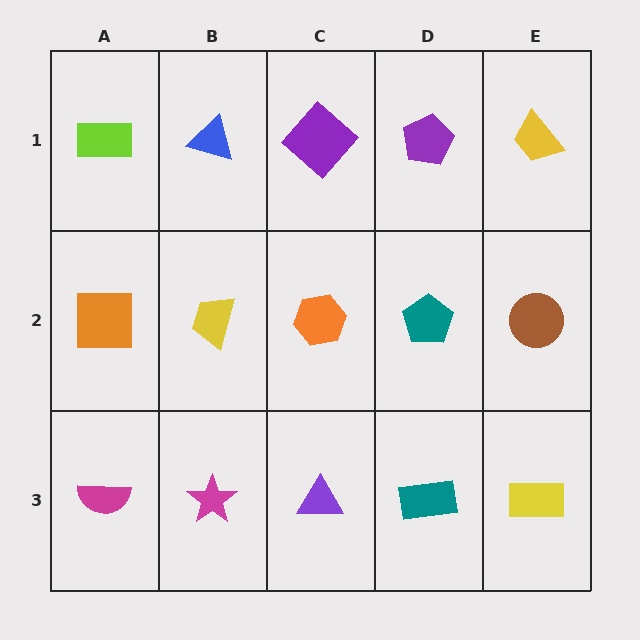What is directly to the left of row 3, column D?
A purple triangle.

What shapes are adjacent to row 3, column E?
A brown circle (row 2, column E), a teal rectangle (row 3, column D).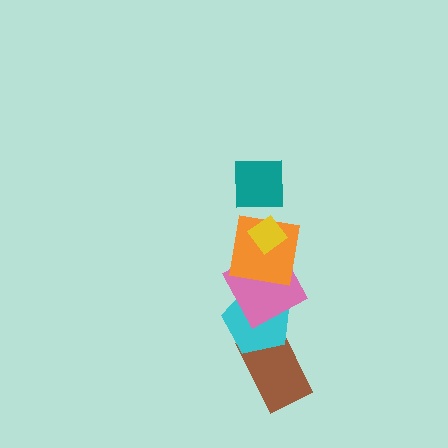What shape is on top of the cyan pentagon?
The pink square is on top of the cyan pentagon.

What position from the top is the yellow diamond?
The yellow diamond is 1st from the top.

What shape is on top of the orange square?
The teal square is on top of the orange square.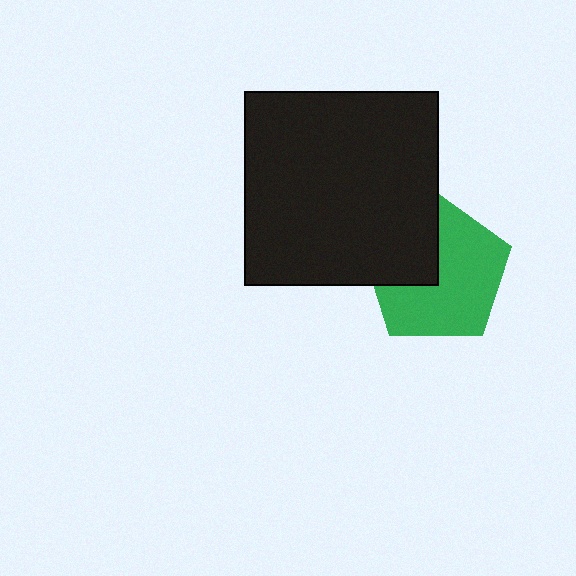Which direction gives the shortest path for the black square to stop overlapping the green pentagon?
Moving left gives the shortest separation.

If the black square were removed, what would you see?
You would see the complete green pentagon.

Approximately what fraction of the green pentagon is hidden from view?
Roughly 34% of the green pentagon is hidden behind the black square.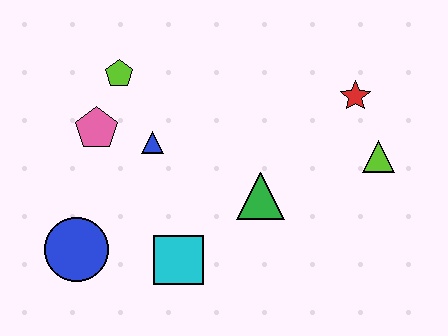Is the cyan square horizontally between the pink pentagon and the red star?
Yes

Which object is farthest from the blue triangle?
The lime triangle is farthest from the blue triangle.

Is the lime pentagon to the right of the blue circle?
Yes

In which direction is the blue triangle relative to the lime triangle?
The blue triangle is to the left of the lime triangle.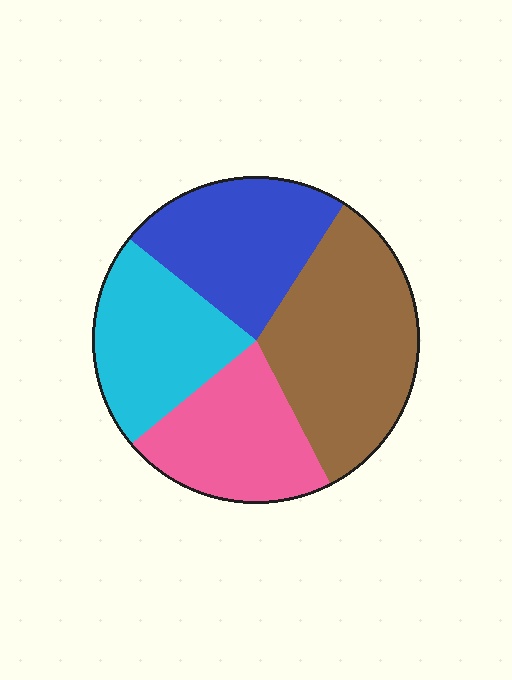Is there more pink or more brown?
Brown.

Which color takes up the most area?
Brown, at roughly 35%.